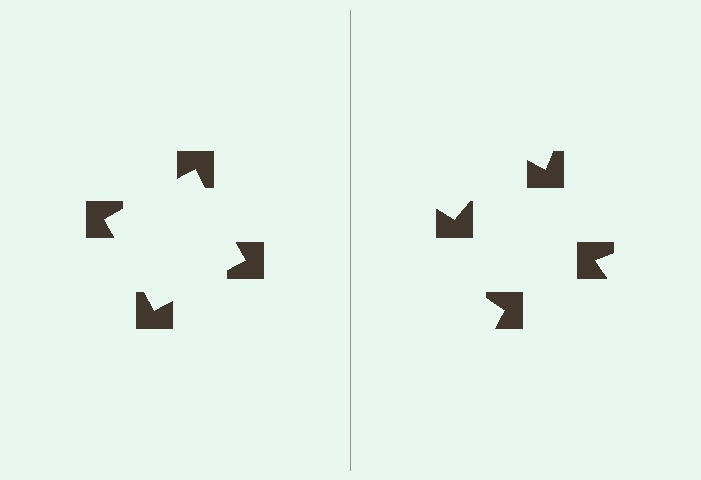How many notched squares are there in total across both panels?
8 — 4 on each side.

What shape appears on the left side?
An illusory square.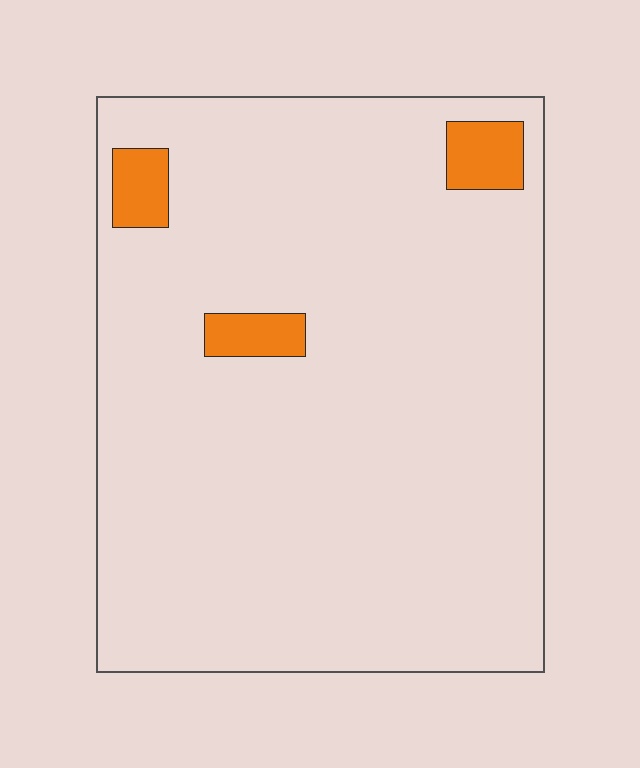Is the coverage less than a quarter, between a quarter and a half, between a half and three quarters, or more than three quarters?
Less than a quarter.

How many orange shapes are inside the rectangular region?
3.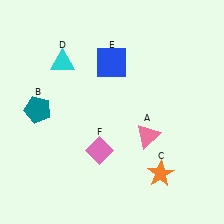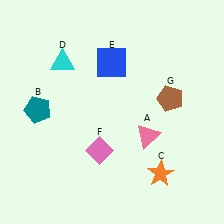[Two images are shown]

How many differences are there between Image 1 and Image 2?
There is 1 difference between the two images.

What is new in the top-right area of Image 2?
A brown pentagon (G) was added in the top-right area of Image 2.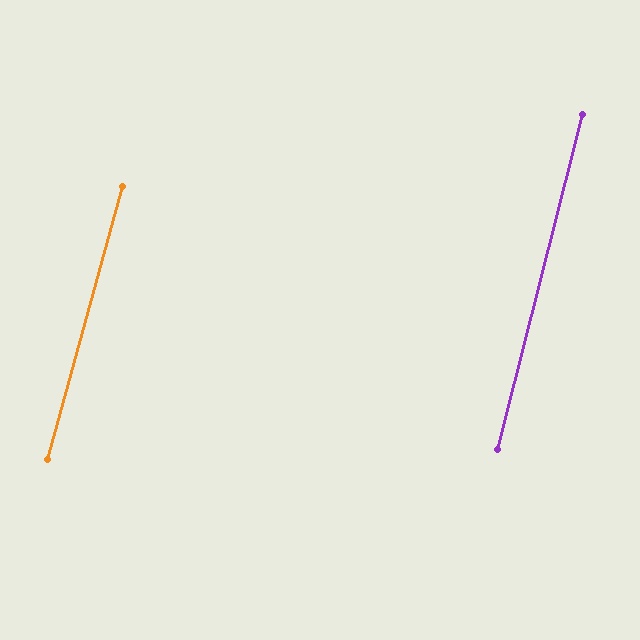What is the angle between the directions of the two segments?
Approximately 1 degree.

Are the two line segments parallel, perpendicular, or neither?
Parallel — their directions differ by only 1.2°.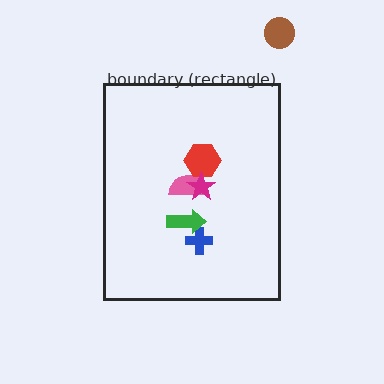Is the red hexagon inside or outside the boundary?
Inside.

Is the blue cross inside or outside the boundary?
Inside.